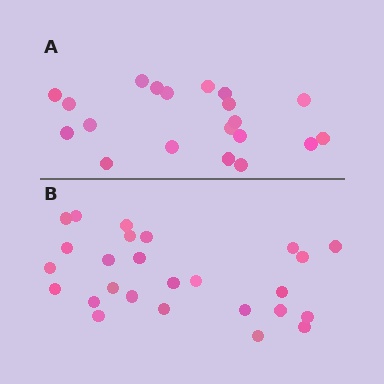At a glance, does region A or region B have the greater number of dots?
Region B (the bottom region) has more dots.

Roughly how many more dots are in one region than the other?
Region B has about 6 more dots than region A.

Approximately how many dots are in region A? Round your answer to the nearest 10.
About 20 dots.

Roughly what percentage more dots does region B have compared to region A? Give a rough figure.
About 30% more.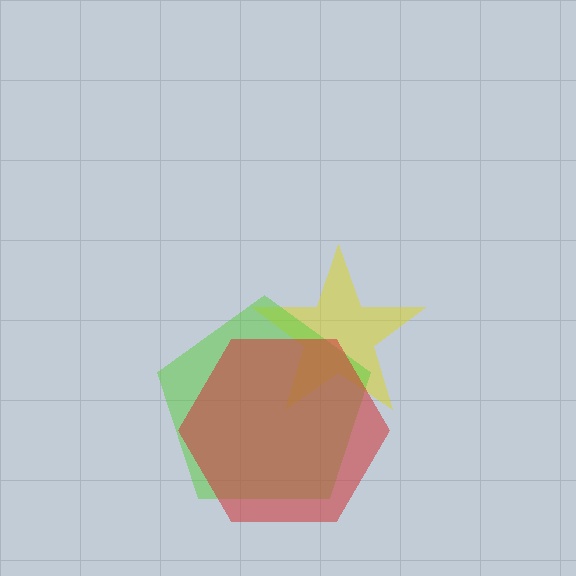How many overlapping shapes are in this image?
There are 3 overlapping shapes in the image.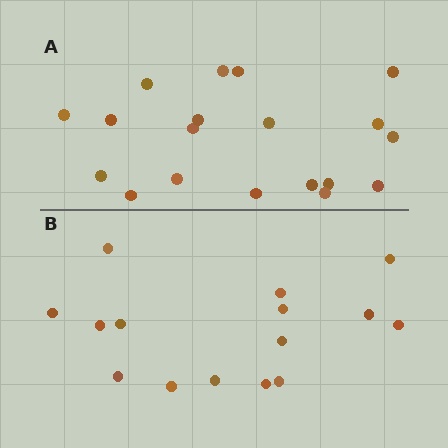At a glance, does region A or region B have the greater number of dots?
Region A (the top region) has more dots.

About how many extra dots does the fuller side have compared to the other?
Region A has about 4 more dots than region B.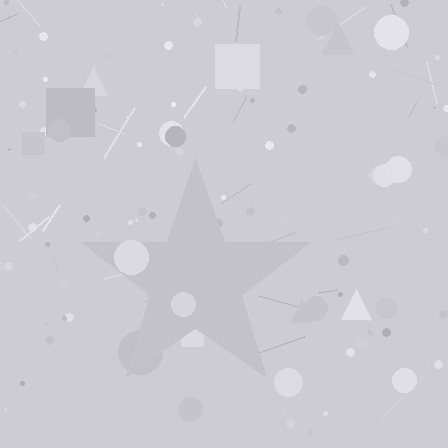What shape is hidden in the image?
A star is hidden in the image.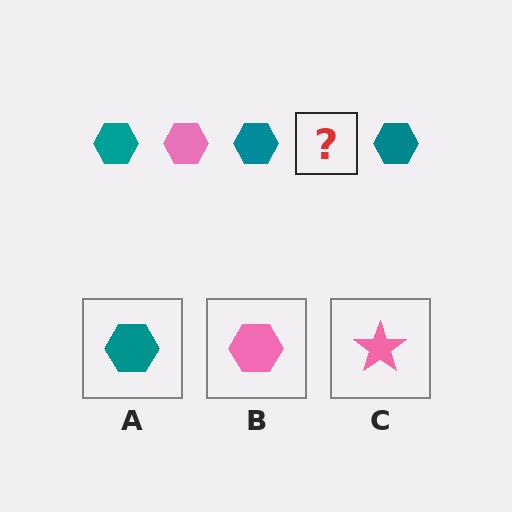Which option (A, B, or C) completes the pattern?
B.